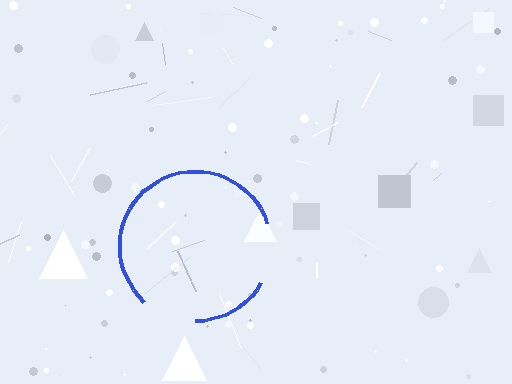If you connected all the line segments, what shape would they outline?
They would outline a circle.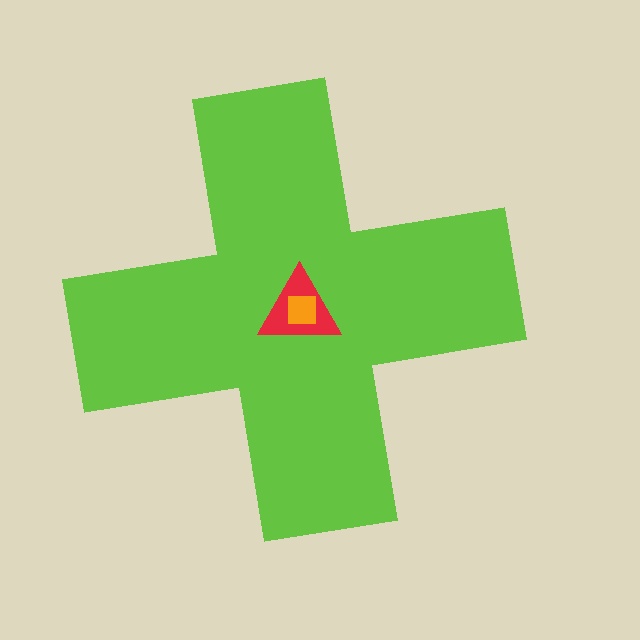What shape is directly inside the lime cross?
The red triangle.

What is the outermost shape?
The lime cross.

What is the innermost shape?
The orange square.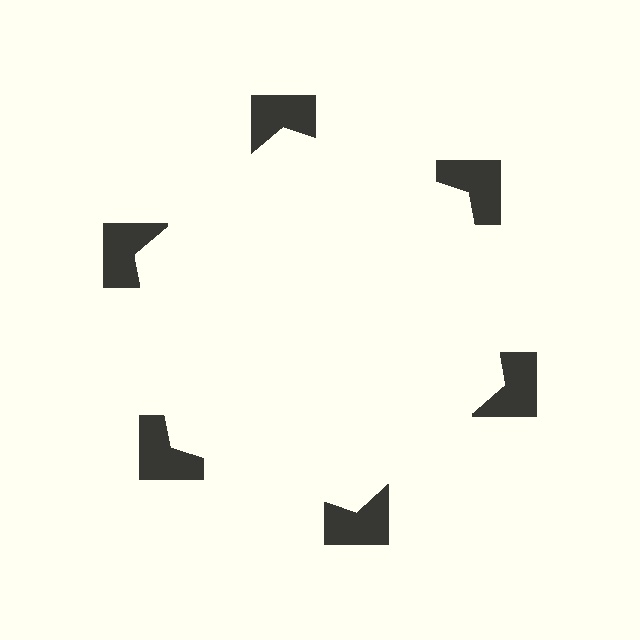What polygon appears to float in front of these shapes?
An illusory hexagon — its edges are inferred from the aligned wedge cuts in the notched squares, not physically drawn.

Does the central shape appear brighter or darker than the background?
It typically appears slightly brighter than the background, even though no actual brightness change is drawn.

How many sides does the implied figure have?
6 sides.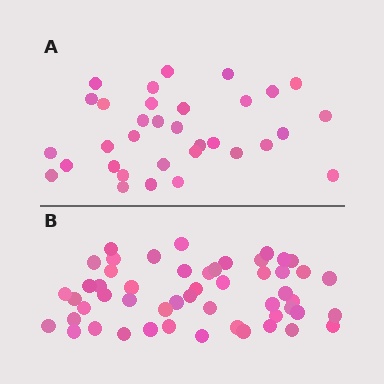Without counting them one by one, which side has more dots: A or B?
Region B (the bottom region) has more dots.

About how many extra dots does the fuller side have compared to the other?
Region B has approximately 20 more dots than region A.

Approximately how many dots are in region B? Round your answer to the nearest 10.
About 50 dots. (The exact count is 52, which rounds to 50.)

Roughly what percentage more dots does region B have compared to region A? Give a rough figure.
About 60% more.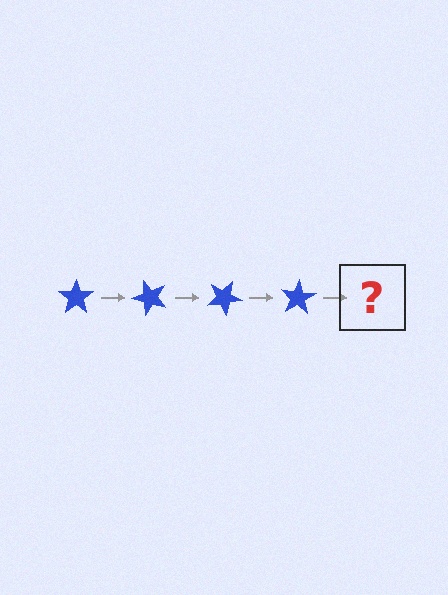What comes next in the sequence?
The next element should be a blue star rotated 200 degrees.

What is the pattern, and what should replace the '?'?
The pattern is that the star rotates 50 degrees each step. The '?' should be a blue star rotated 200 degrees.